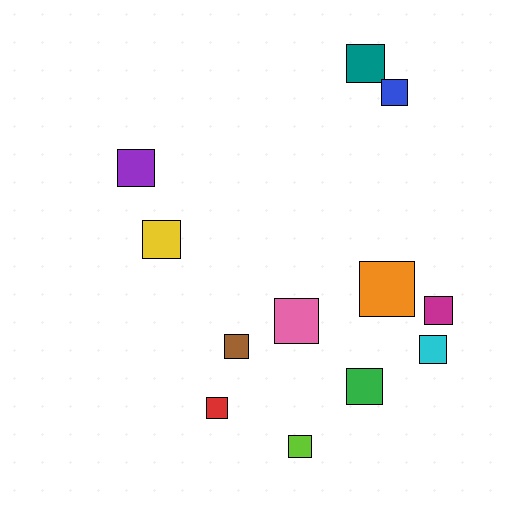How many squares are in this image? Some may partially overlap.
There are 12 squares.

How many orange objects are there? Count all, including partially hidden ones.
There is 1 orange object.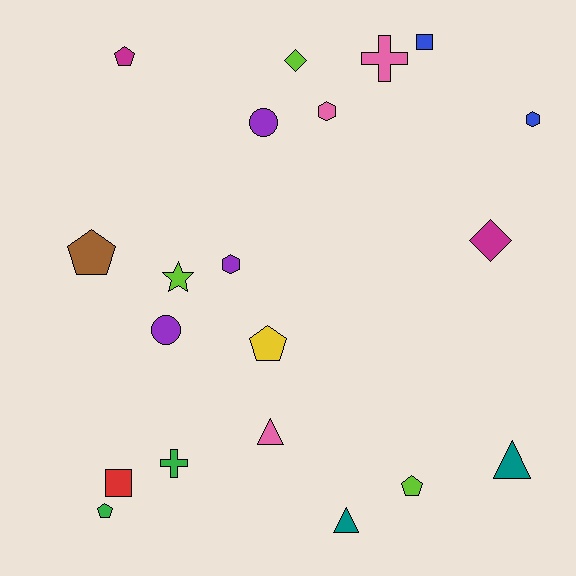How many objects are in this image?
There are 20 objects.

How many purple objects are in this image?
There are 3 purple objects.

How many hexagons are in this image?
There are 3 hexagons.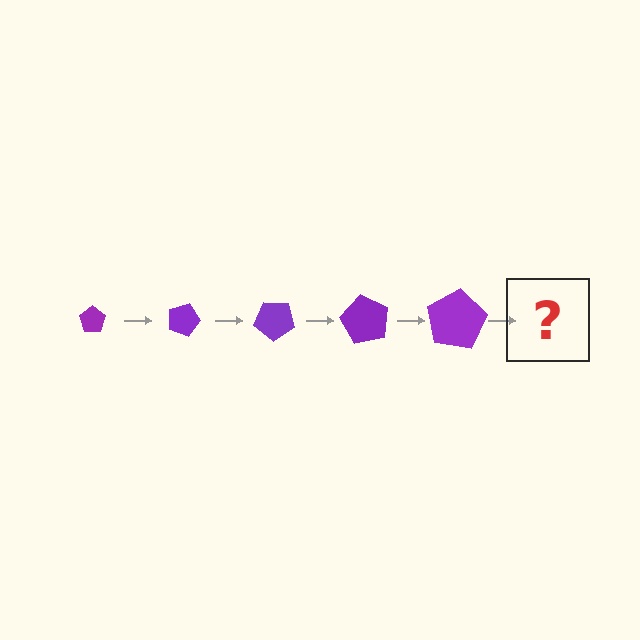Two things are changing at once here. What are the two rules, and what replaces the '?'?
The two rules are that the pentagon grows larger each step and it rotates 20 degrees each step. The '?' should be a pentagon, larger than the previous one and rotated 100 degrees from the start.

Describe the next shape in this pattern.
It should be a pentagon, larger than the previous one and rotated 100 degrees from the start.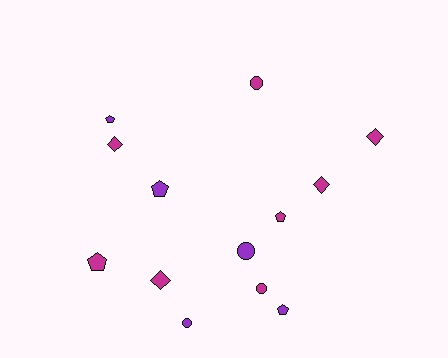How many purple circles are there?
There are 2 purple circles.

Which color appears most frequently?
Magenta, with 8 objects.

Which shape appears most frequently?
Pentagon, with 5 objects.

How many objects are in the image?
There are 13 objects.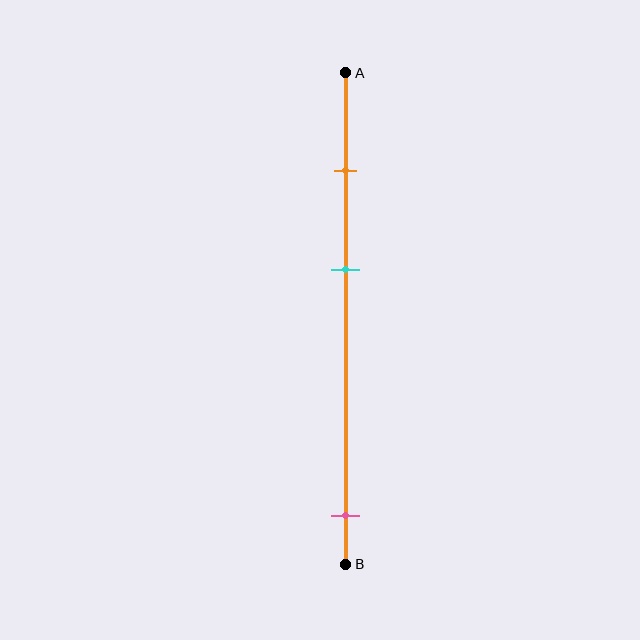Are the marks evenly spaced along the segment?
No, the marks are not evenly spaced.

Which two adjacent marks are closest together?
The orange and cyan marks are the closest adjacent pair.